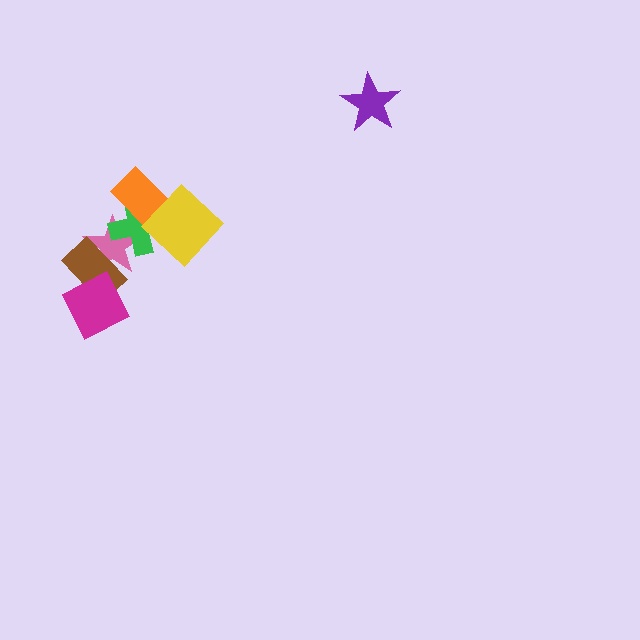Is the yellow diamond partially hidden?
No, no other shape covers it.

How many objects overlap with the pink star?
2 objects overlap with the pink star.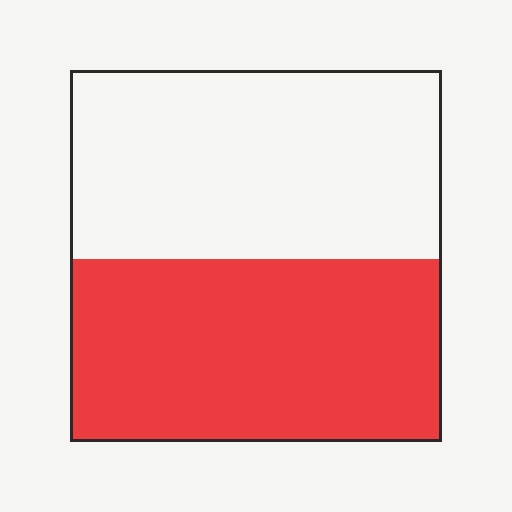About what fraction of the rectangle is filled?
About one half (1/2).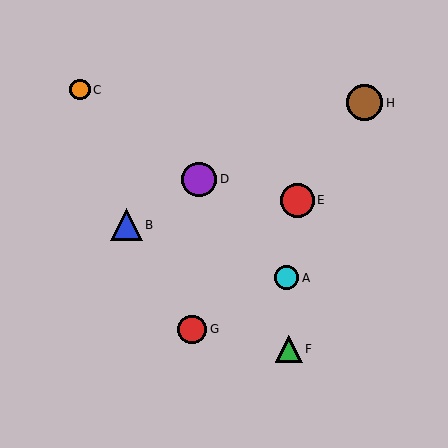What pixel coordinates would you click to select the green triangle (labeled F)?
Click at (289, 349) to select the green triangle F.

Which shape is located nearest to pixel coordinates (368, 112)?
The brown circle (labeled H) at (365, 103) is nearest to that location.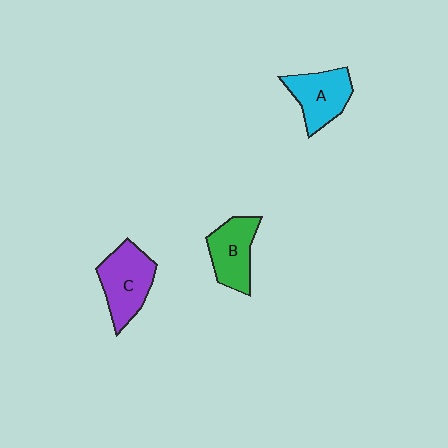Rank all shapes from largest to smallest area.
From largest to smallest: C (purple), A (cyan), B (green).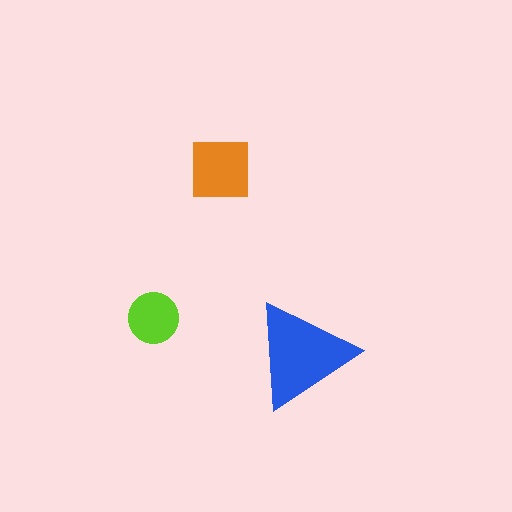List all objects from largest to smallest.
The blue triangle, the orange square, the lime circle.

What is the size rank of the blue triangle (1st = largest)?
1st.